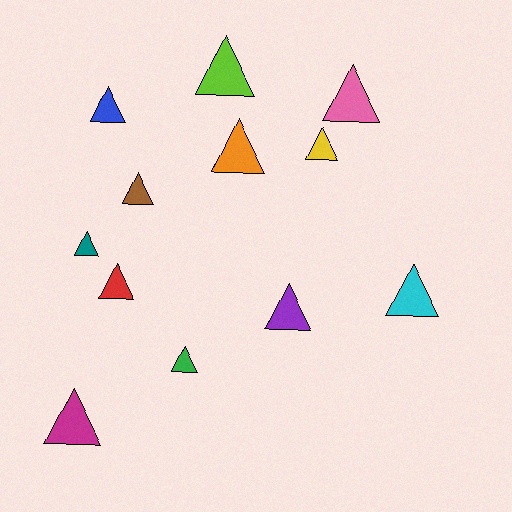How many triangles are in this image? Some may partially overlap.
There are 12 triangles.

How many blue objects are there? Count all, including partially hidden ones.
There is 1 blue object.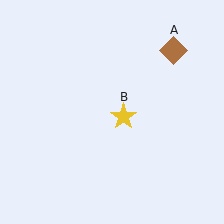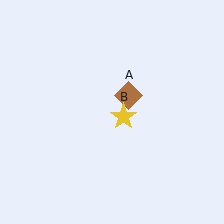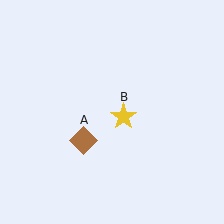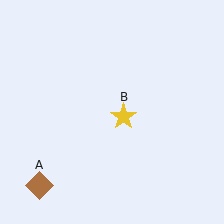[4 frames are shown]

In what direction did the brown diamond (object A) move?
The brown diamond (object A) moved down and to the left.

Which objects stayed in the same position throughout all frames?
Yellow star (object B) remained stationary.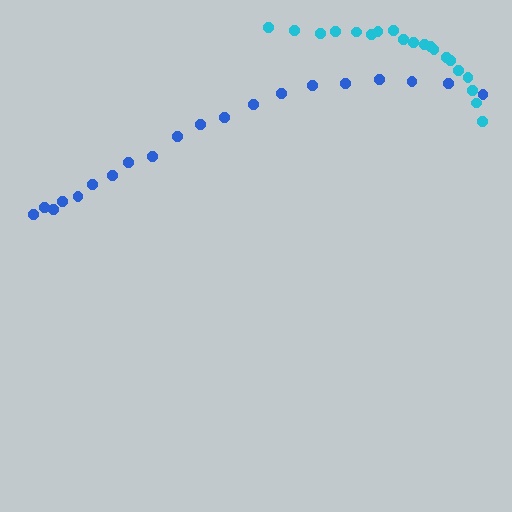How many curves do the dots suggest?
There are 2 distinct paths.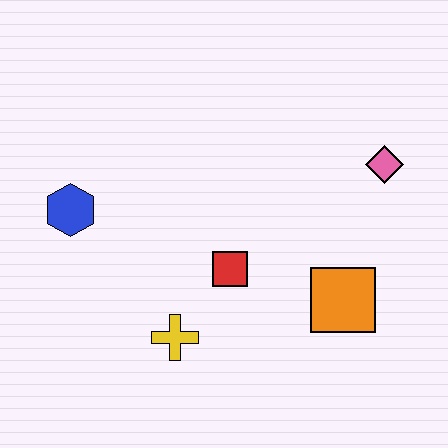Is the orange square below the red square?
Yes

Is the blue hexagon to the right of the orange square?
No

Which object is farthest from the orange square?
The blue hexagon is farthest from the orange square.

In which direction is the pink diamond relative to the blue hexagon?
The pink diamond is to the right of the blue hexagon.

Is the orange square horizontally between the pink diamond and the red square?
Yes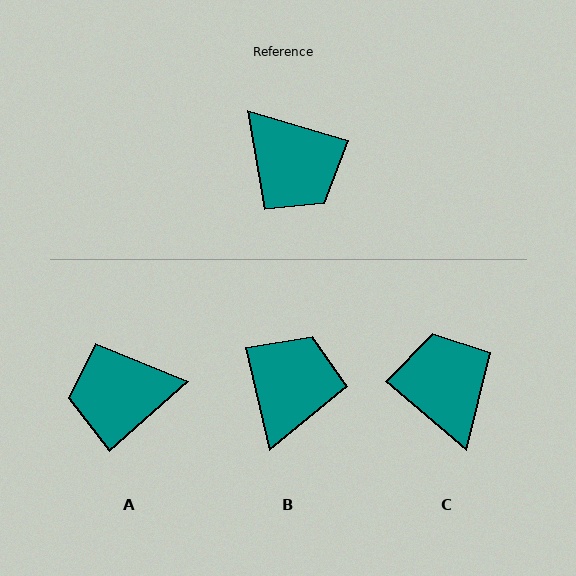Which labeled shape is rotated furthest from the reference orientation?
C, about 156 degrees away.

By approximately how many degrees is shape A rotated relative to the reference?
Approximately 122 degrees clockwise.